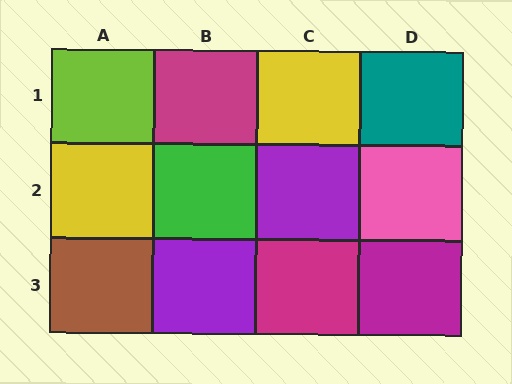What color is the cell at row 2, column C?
Purple.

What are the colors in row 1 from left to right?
Lime, magenta, yellow, teal.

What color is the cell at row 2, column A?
Yellow.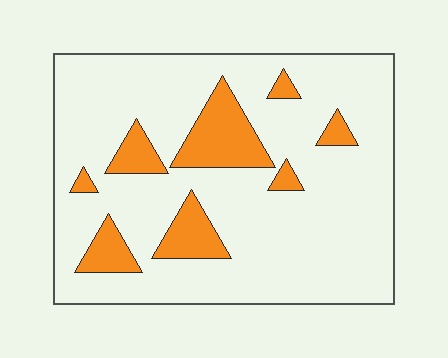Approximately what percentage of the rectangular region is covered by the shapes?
Approximately 15%.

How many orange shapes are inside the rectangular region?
8.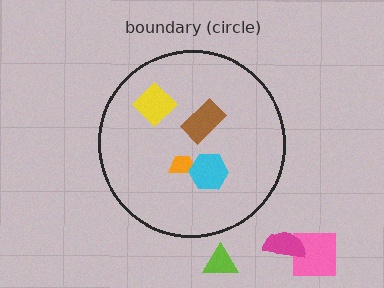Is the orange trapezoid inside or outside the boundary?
Inside.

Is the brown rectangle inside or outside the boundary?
Inside.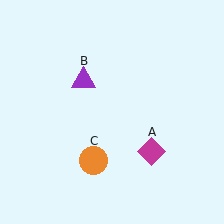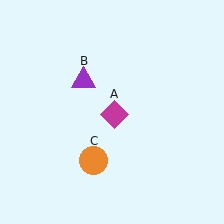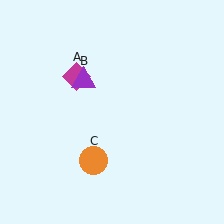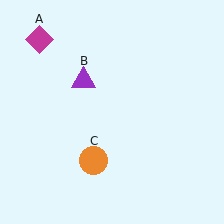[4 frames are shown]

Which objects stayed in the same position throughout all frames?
Purple triangle (object B) and orange circle (object C) remained stationary.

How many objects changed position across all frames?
1 object changed position: magenta diamond (object A).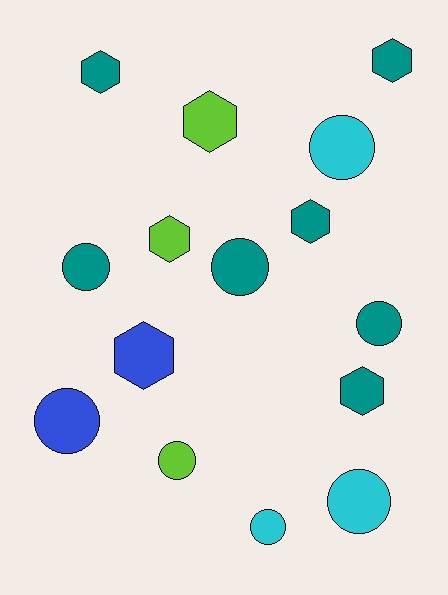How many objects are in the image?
There are 15 objects.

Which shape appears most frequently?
Circle, with 8 objects.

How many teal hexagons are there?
There are 4 teal hexagons.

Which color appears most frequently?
Teal, with 7 objects.